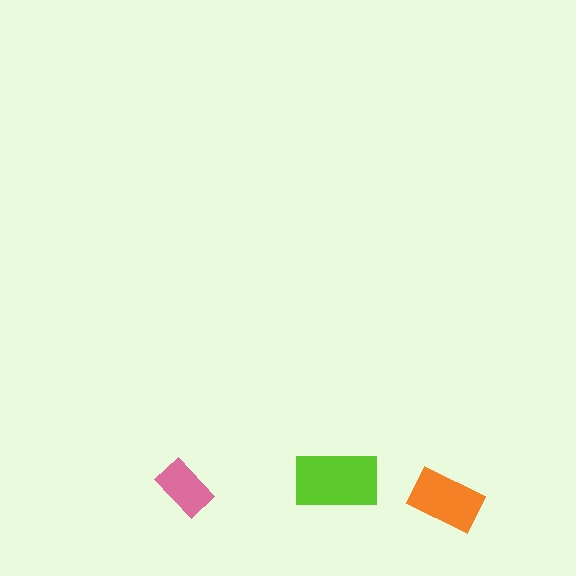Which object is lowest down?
The orange rectangle is bottommost.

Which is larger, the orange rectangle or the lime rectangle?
The lime one.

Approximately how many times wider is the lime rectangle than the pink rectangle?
About 1.5 times wider.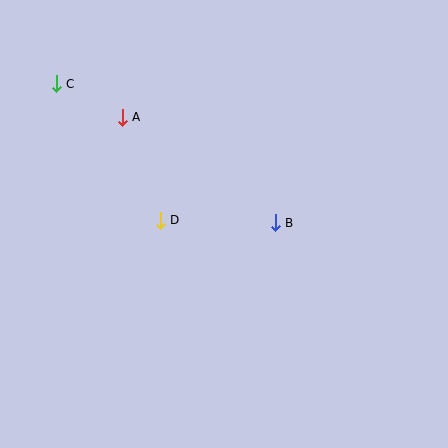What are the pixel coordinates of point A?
Point A is at (122, 117).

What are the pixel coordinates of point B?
Point B is at (275, 223).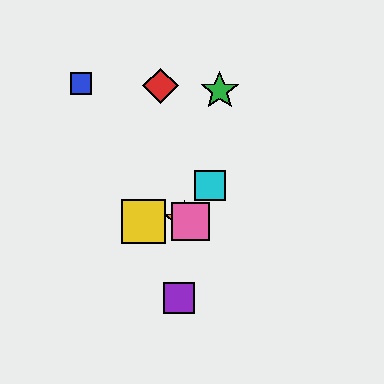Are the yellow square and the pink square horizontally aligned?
Yes, both are at y≈221.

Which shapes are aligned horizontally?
The yellow square, the orange star, the pink square are aligned horizontally.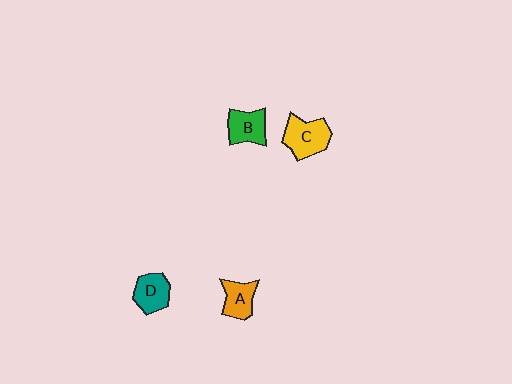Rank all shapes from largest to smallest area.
From largest to smallest: C (yellow), B (green), D (teal), A (orange).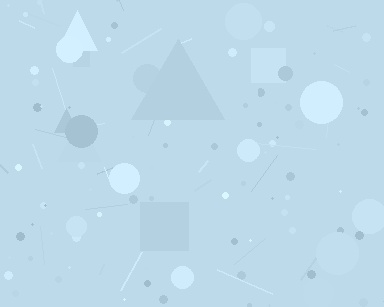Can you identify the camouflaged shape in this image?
The camouflaged shape is a triangle.